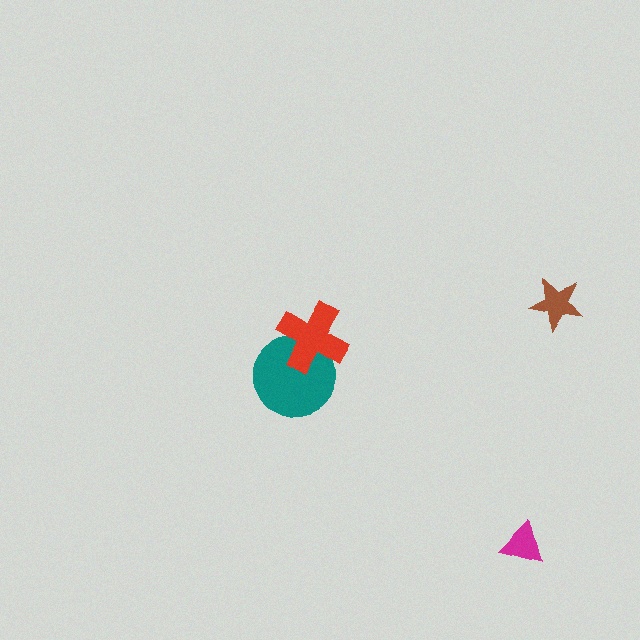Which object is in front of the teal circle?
The red cross is in front of the teal circle.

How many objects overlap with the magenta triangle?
0 objects overlap with the magenta triangle.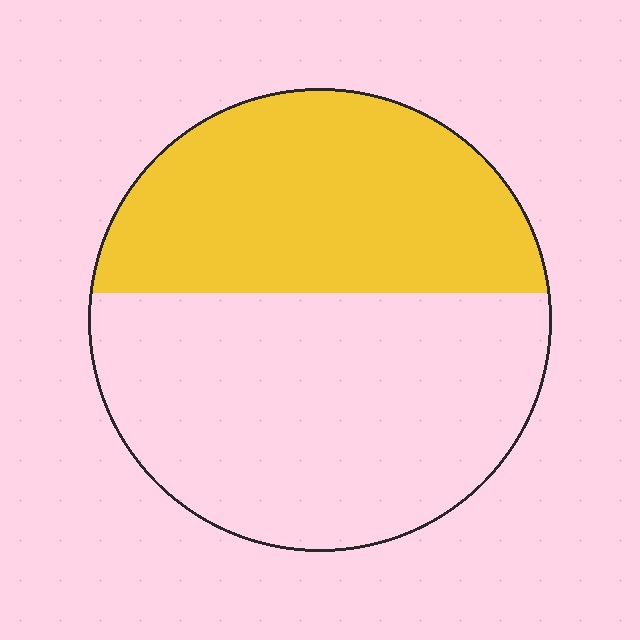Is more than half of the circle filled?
No.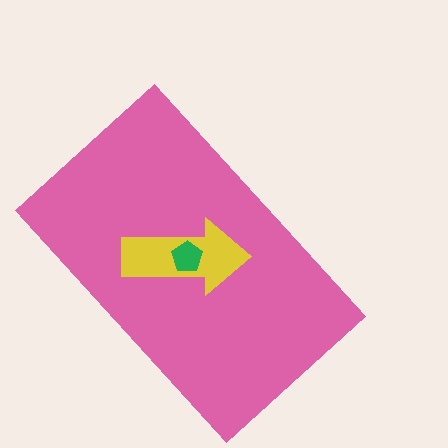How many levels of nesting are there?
3.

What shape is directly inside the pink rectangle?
The yellow arrow.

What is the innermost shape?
The green pentagon.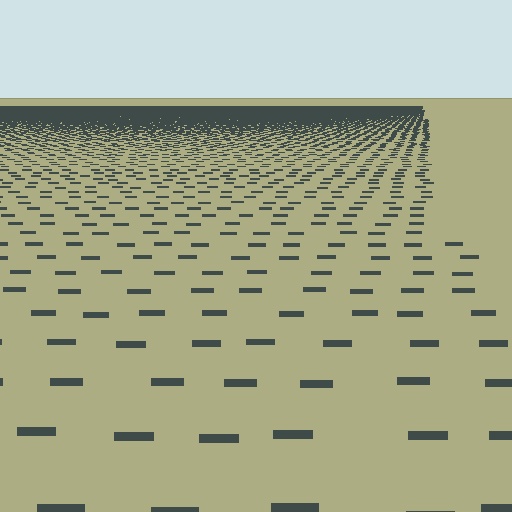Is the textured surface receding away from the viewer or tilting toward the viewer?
The surface is receding away from the viewer. Texture elements get smaller and denser toward the top.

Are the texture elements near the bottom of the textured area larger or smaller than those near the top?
Larger. Near the bottom, elements are closer to the viewer and appear at a bigger on-screen size.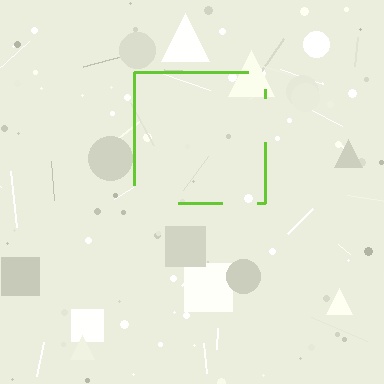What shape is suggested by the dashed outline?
The dashed outline suggests a square.